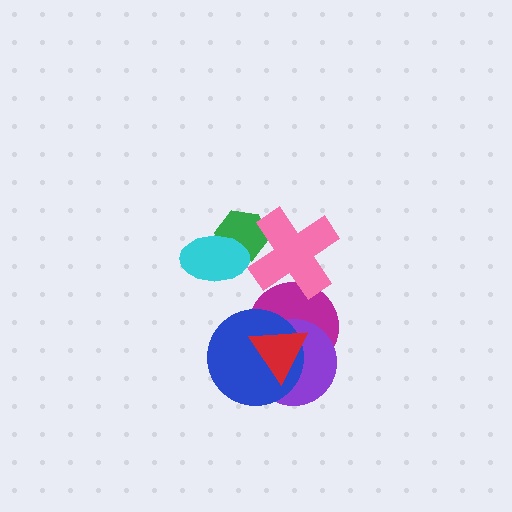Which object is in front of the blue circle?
The red triangle is in front of the blue circle.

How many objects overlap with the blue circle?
3 objects overlap with the blue circle.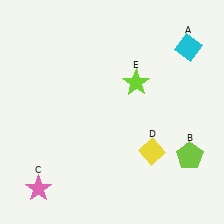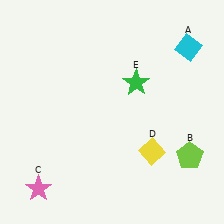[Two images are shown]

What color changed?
The star (E) changed from lime in Image 1 to green in Image 2.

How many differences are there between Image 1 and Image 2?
There is 1 difference between the two images.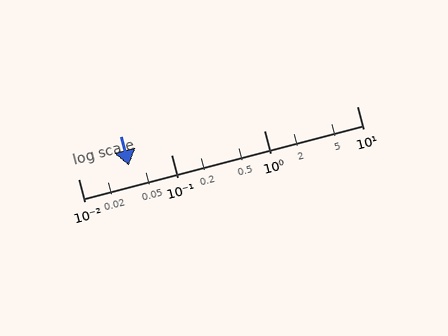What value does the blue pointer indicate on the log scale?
The pointer indicates approximately 0.035.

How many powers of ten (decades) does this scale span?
The scale spans 3 decades, from 0.01 to 10.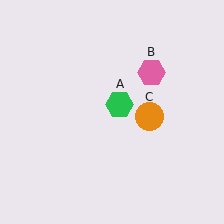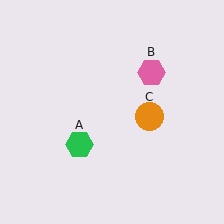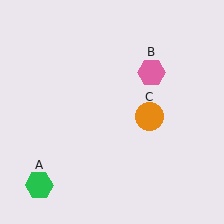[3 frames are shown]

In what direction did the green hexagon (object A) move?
The green hexagon (object A) moved down and to the left.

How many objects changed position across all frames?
1 object changed position: green hexagon (object A).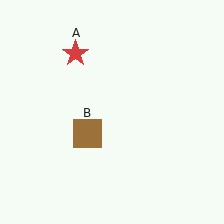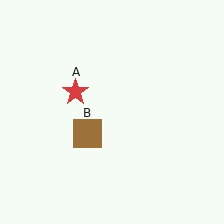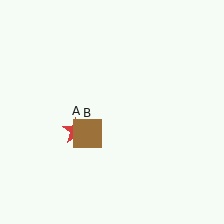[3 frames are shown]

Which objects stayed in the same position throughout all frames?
Brown square (object B) remained stationary.